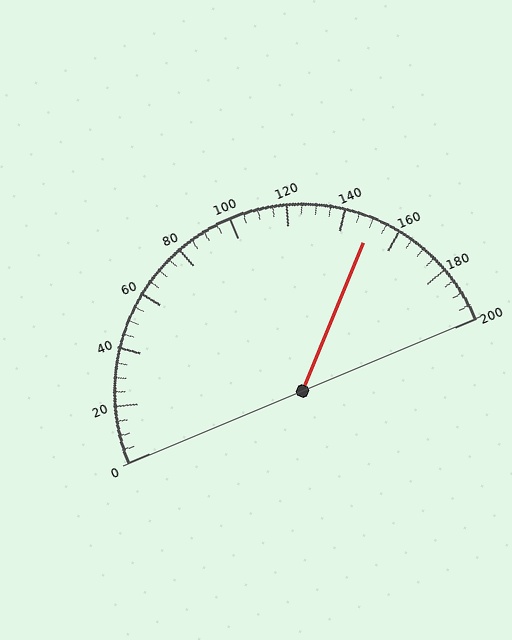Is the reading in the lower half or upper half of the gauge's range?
The reading is in the upper half of the range (0 to 200).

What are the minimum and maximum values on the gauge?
The gauge ranges from 0 to 200.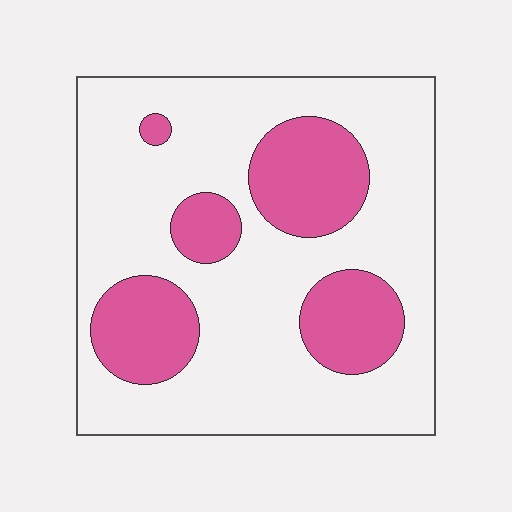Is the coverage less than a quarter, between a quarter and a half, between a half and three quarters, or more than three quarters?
Between a quarter and a half.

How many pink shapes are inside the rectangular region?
5.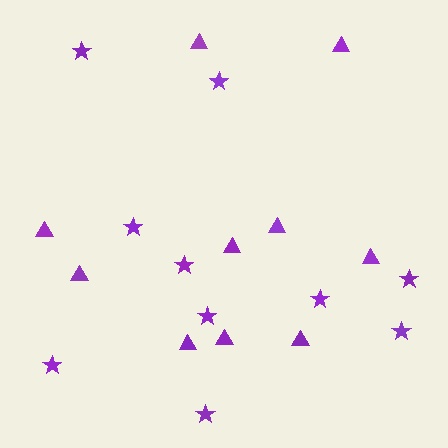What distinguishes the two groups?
There are 2 groups: one group of triangles (10) and one group of stars (10).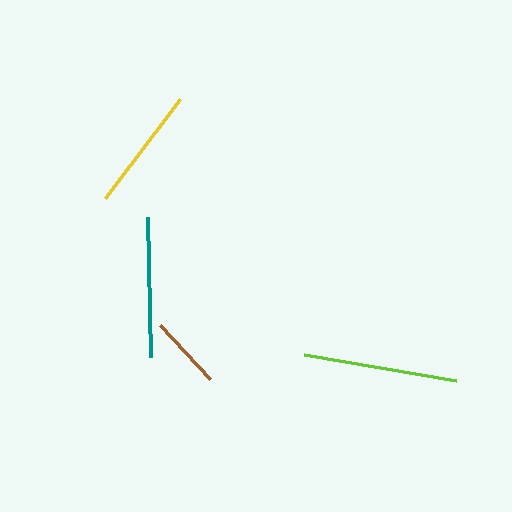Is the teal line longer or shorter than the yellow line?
The teal line is longer than the yellow line.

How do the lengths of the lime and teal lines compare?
The lime and teal lines are approximately the same length.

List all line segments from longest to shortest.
From longest to shortest: lime, teal, yellow, brown.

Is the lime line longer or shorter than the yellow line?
The lime line is longer than the yellow line.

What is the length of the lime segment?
The lime segment is approximately 154 pixels long.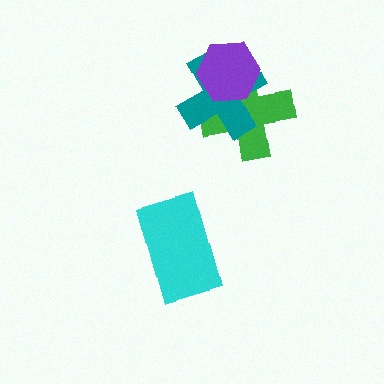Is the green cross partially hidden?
Yes, it is partially covered by another shape.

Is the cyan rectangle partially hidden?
No, no other shape covers it.